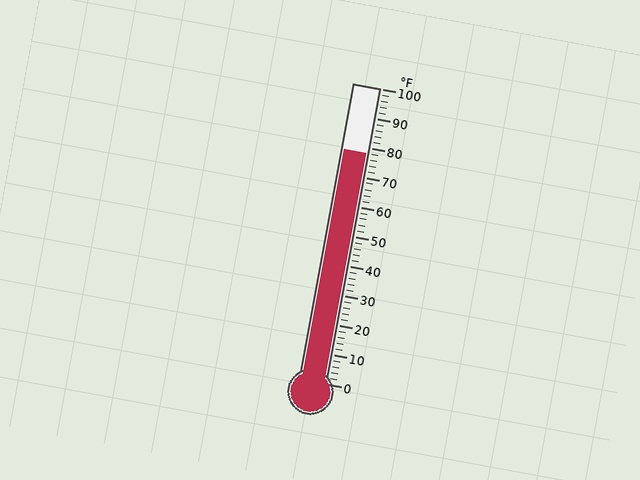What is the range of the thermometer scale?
The thermometer scale ranges from 0°F to 100°F.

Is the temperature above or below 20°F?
The temperature is above 20°F.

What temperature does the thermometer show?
The thermometer shows approximately 78°F.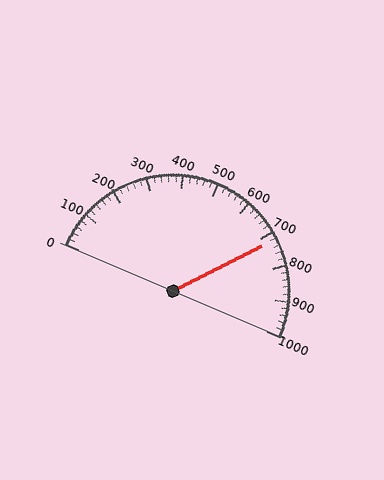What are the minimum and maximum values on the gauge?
The gauge ranges from 0 to 1000.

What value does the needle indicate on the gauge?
The needle indicates approximately 720.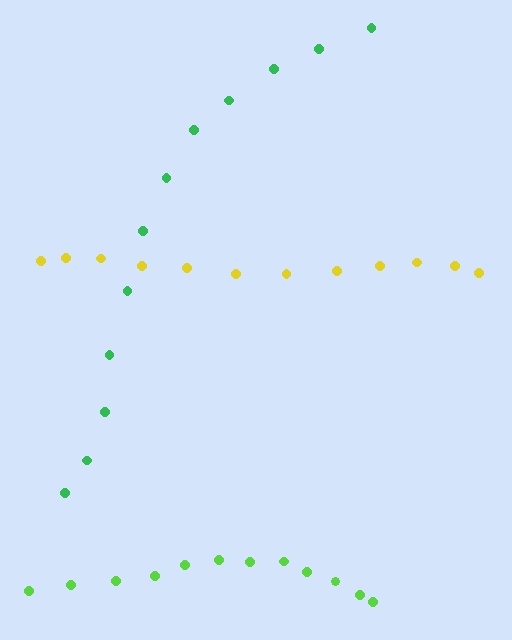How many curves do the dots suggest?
There are 3 distinct paths.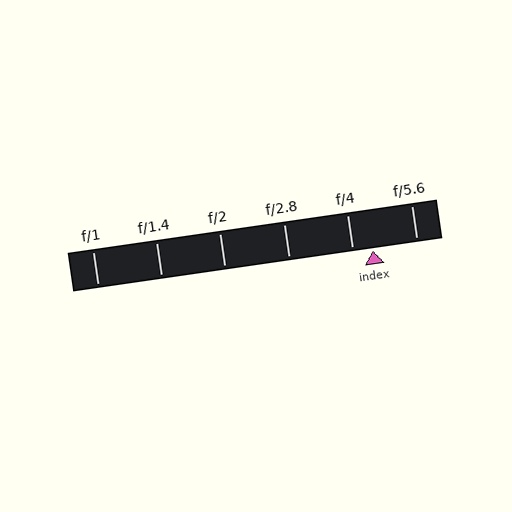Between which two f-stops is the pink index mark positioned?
The index mark is between f/4 and f/5.6.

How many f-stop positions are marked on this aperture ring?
There are 6 f-stop positions marked.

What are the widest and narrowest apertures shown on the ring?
The widest aperture shown is f/1 and the narrowest is f/5.6.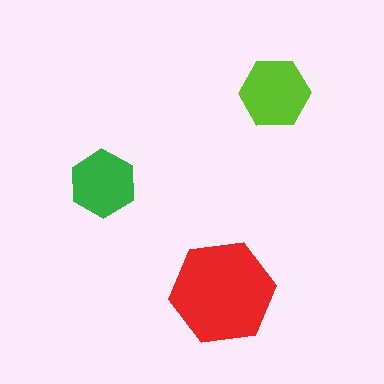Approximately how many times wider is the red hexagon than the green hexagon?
About 1.5 times wider.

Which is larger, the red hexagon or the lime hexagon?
The red one.